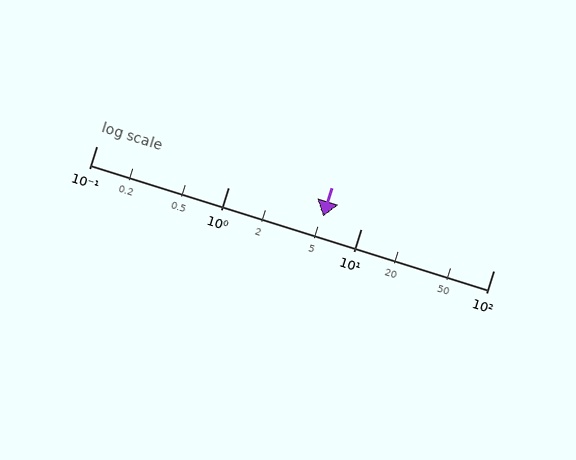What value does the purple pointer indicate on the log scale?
The pointer indicates approximately 5.2.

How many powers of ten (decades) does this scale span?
The scale spans 3 decades, from 0.1 to 100.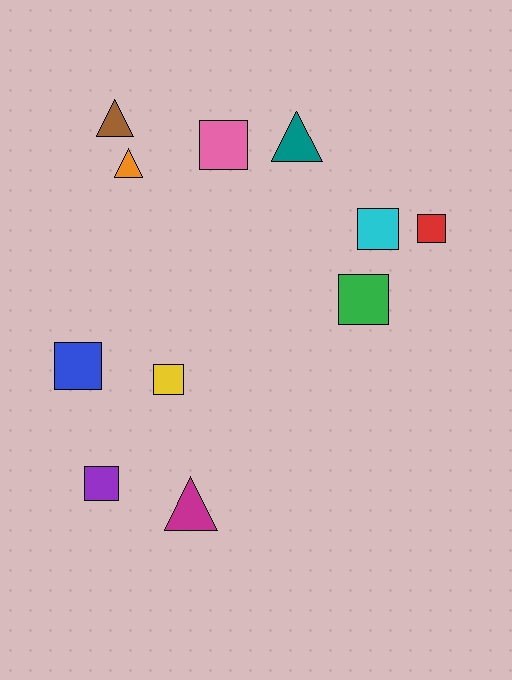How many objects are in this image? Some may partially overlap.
There are 11 objects.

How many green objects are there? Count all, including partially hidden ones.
There is 1 green object.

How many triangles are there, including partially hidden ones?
There are 4 triangles.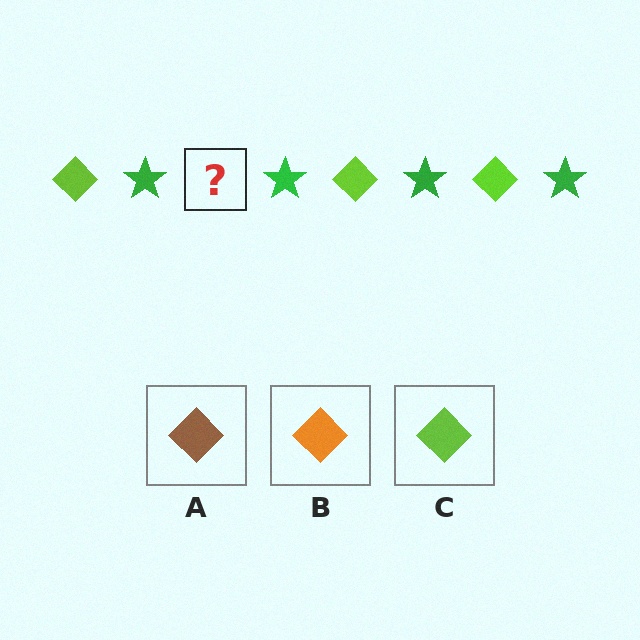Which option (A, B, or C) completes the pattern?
C.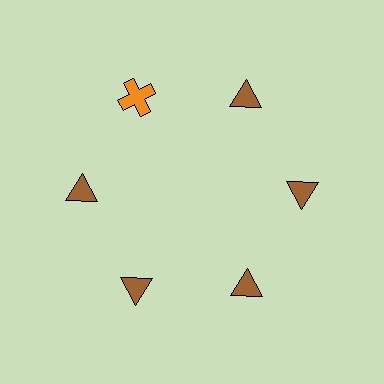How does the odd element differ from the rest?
It differs in both color (orange instead of brown) and shape (cross instead of triangle).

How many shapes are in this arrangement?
There are 6 shapes arranged in a ring pattern.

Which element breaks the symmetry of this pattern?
The orange cross at roughly the 11 o'clock position breaks the symmetry. All other shapes are brown triangles.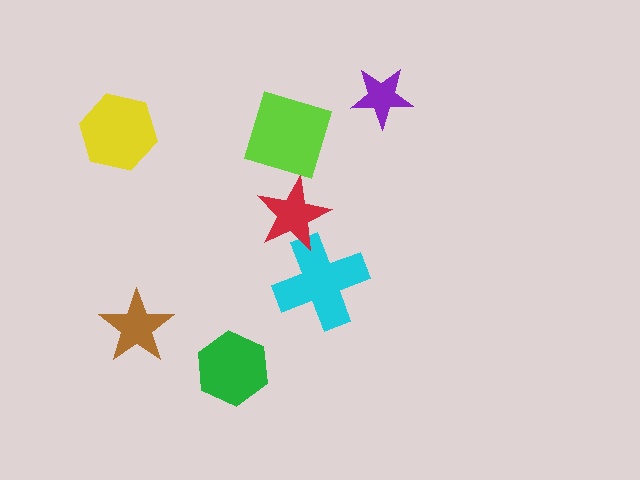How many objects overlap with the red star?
1 object overlaps with the red star.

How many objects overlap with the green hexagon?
0 objects overlap with the green hexagon.